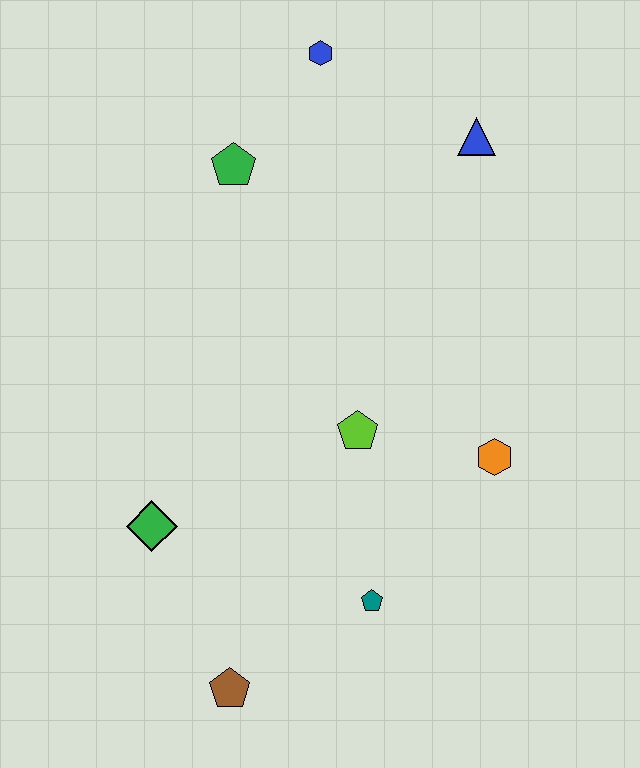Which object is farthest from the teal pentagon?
The blue hexagon is farthest from the teal pentagon.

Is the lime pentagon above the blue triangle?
No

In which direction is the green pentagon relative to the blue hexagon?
The green pentagon is below the blue hexagon.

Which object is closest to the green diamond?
The brown pentagon is closest to the green diamond.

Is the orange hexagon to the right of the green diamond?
Yes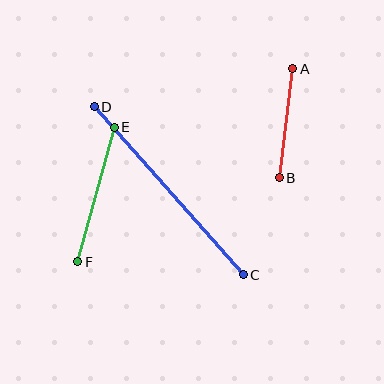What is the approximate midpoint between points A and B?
The midpoint is at approximately (286, 123) pixels.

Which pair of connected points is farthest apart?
Points C and D are farthest apart.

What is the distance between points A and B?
The distance is approximately 110 pixels.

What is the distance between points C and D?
The distance is approximately 225 pixels.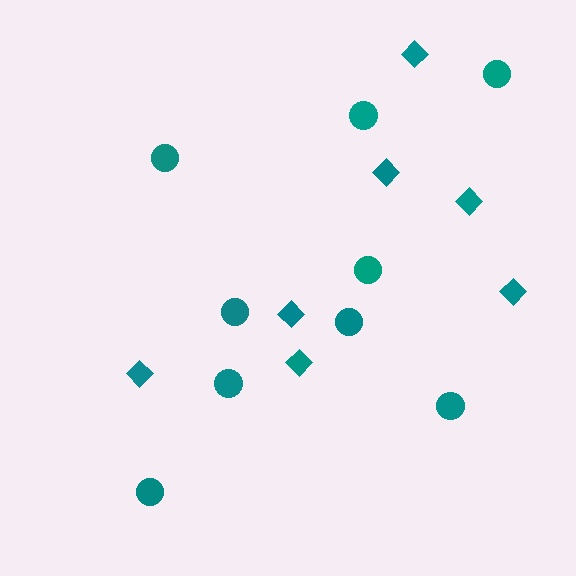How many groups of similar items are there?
There are 2 groups: one group of diamonds (7) and one group of circles (9).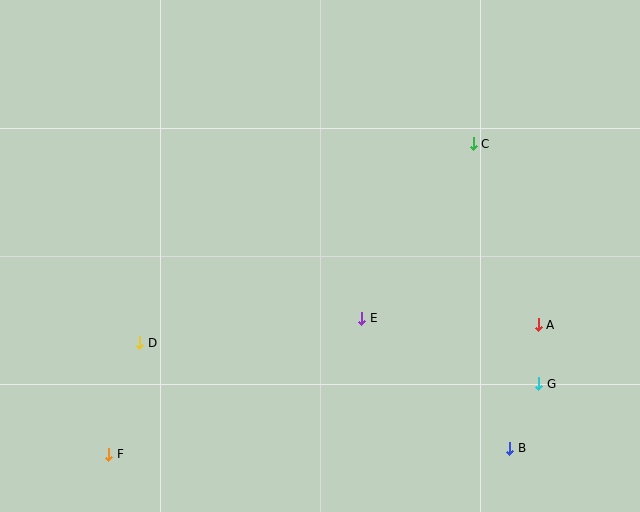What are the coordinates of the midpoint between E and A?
The midpoint between E and A is at (450, 321).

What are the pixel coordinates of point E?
Point E is at (362, 318).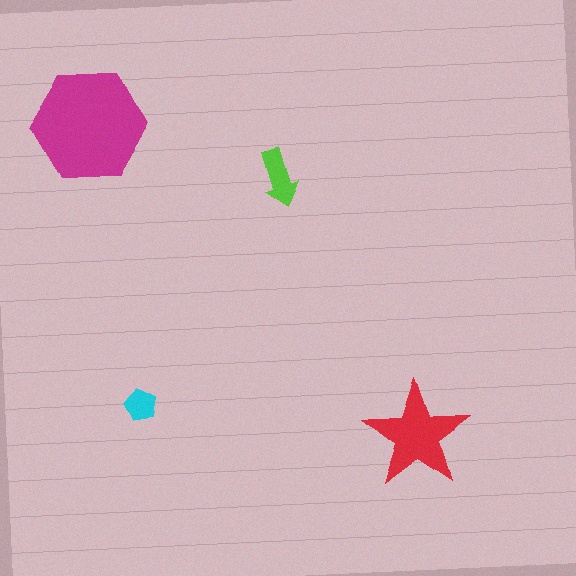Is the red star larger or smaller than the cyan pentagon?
Larger.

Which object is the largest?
The magenta hexagon.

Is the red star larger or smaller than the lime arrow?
Larger.